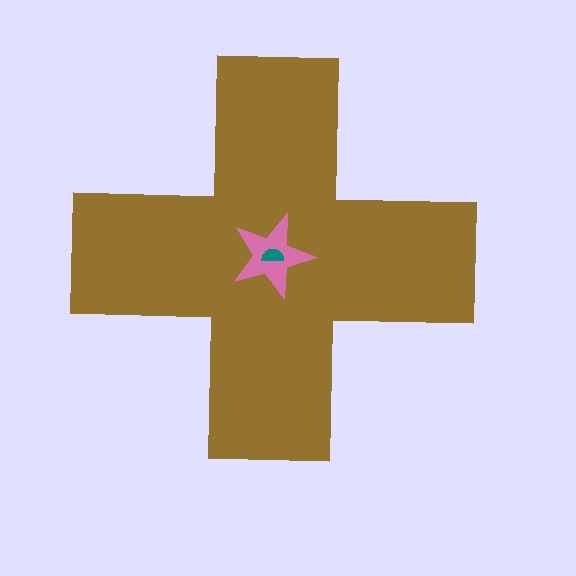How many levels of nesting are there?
3.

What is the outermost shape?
The brown cross.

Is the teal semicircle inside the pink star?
Yes.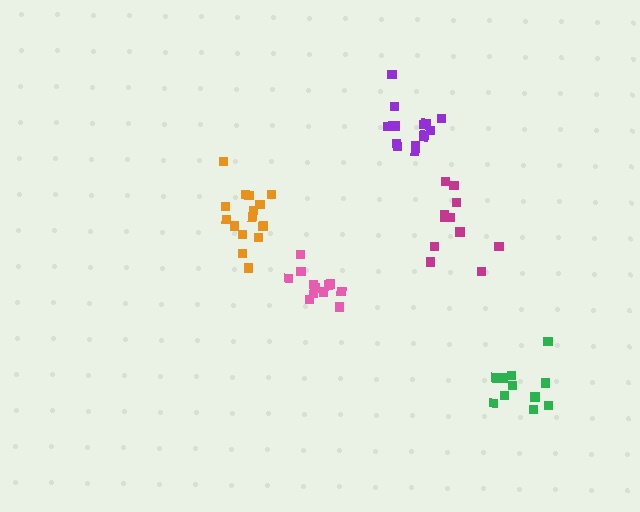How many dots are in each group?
Group 1: 11 dots, Group 2: 12 dots, Group 3: 11 dots, Group 4: 16 dots, Group 5: 15 dots (65 total).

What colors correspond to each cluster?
The clusters are colored: magenta, pink, green, orange, purple.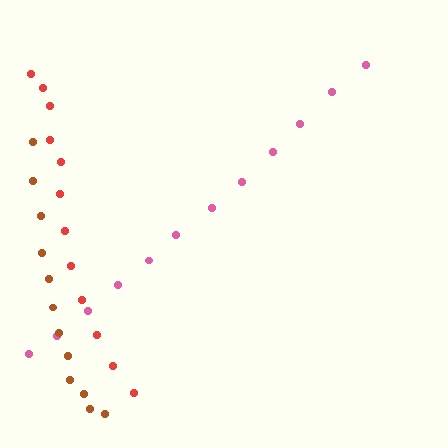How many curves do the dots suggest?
There are 3 distinct paths.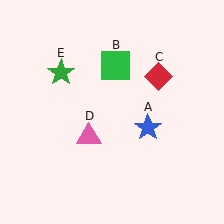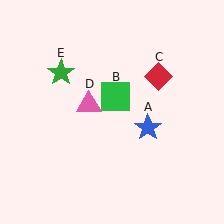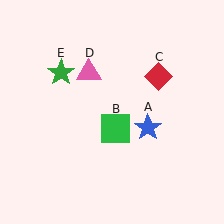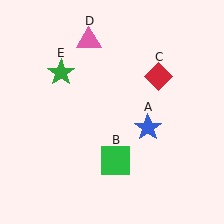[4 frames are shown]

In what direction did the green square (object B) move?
The green square (object B) moved down.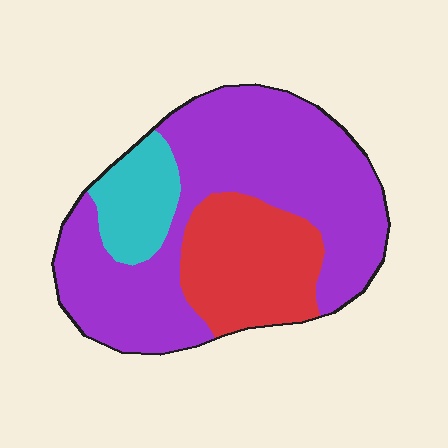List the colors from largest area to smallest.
From largest to smallest: purple, red, cyan.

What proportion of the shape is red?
Red covers roughly 25% of the shape.